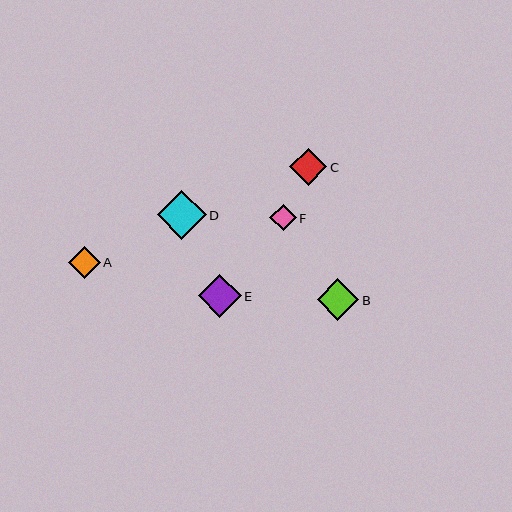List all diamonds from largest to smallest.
From largest to smallest: D, E, B, C, A, F.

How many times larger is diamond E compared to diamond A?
Diamond E is approximately 1.3 times the size of diamond A.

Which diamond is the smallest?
Diamond F is the smallest with a size of approximately 26 pixels.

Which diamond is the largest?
Diamond D is the largest with a size of approximately 49 pixels.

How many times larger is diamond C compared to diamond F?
Diamond C is approximately 1.4 times the size of diamond F.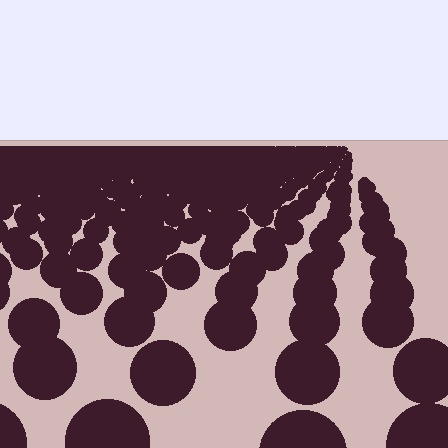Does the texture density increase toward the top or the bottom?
Density increases toward the top.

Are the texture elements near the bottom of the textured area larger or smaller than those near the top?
Larger. Near the bottom, elements are closer to the viewer and appear at a bigger on-screen size.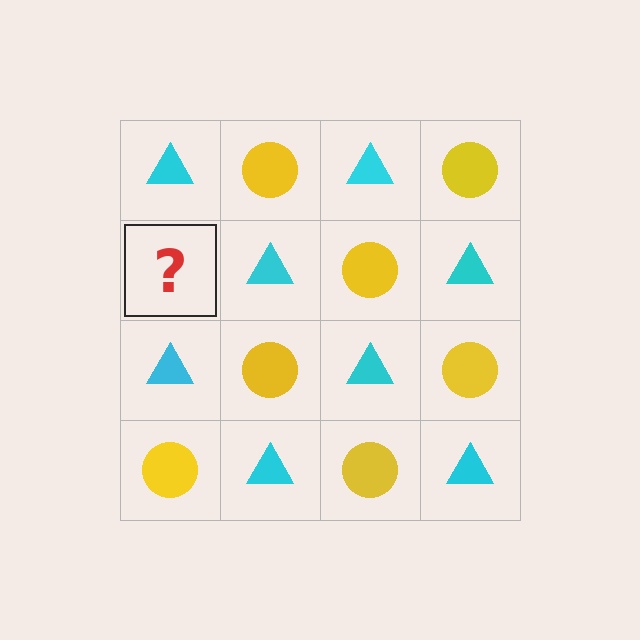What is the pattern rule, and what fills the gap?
The rule is that it alternates cyan triangle and yellow circle in a checkerboard pattern. The gap should be filled with a yellow circle.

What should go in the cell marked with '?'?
The missing cell should contain a yellow circle.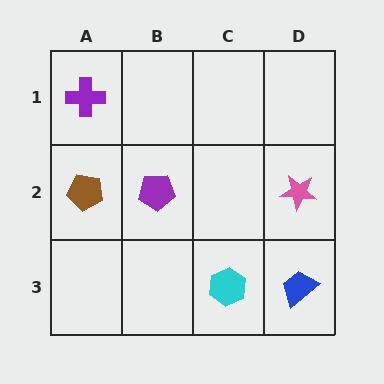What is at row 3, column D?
A blue trapezoid.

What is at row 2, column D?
A pink star.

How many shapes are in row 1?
1 shape.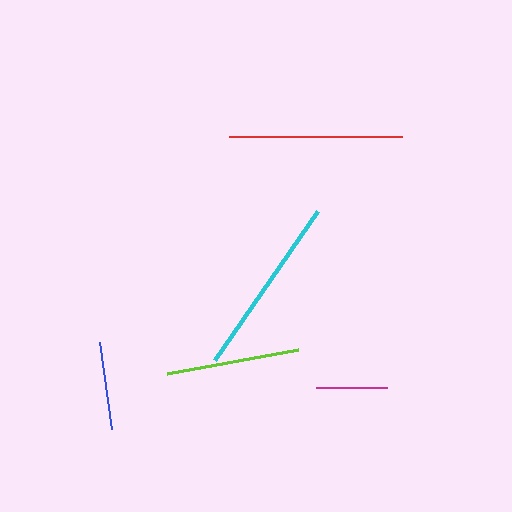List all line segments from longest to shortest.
From longest to shortest: cyan, red, lime, blue, magenta.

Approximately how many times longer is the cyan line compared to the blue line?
The cyan line is approximately 2.1 times the length of the blue line.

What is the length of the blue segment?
The blue segment is approximately 87 pixels long.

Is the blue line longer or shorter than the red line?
The red line is longer than the blue line.